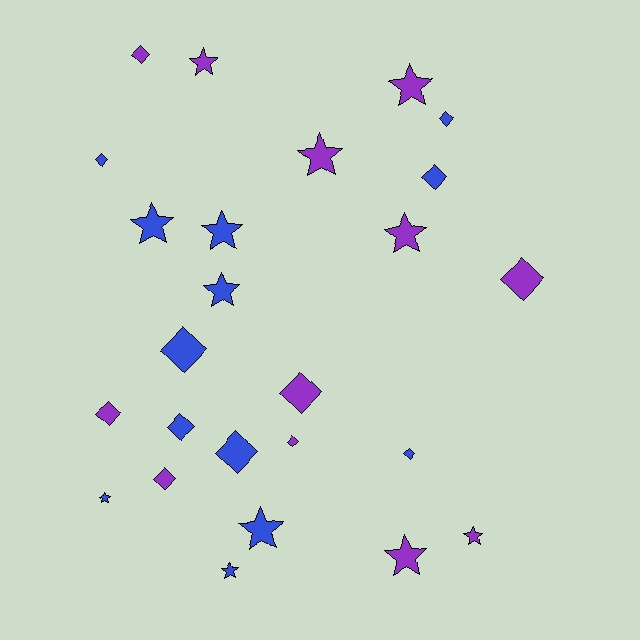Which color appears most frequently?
Blue, with 13 objects.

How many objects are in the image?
There are 25 objects.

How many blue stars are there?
There are 6 blue stars.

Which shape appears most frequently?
Diamond, with 13 objects.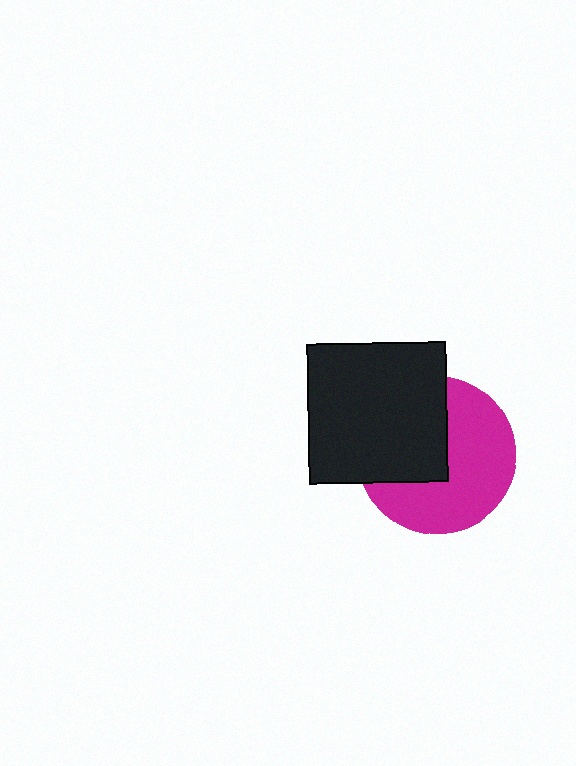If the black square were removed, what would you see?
You would see the complete magenta circle.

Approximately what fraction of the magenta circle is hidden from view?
Roughly 42% of the magenta circle is hidden behind the black square.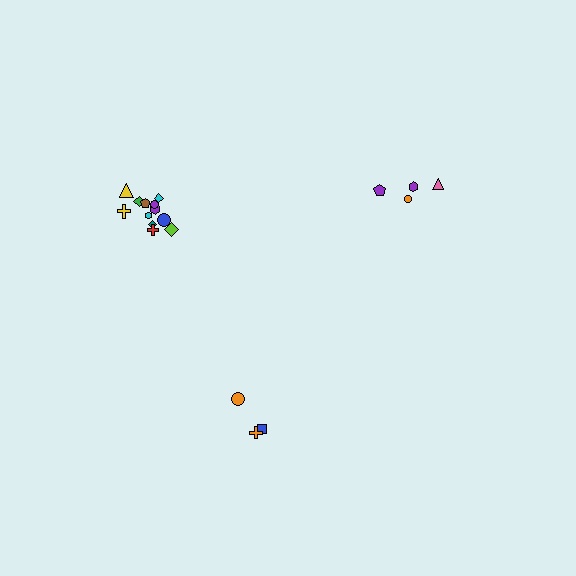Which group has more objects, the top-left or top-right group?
The top-left group.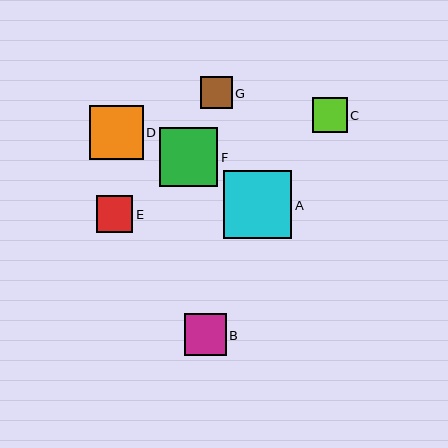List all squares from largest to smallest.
From largest to smallest: A, F, D, B, E, C, G.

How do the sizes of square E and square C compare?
Square E and square C are approximately the same size.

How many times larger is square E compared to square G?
Square E is approximately 1.2 times the size of square G.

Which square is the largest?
Square A is the largest with a size of approximately 68 pixels.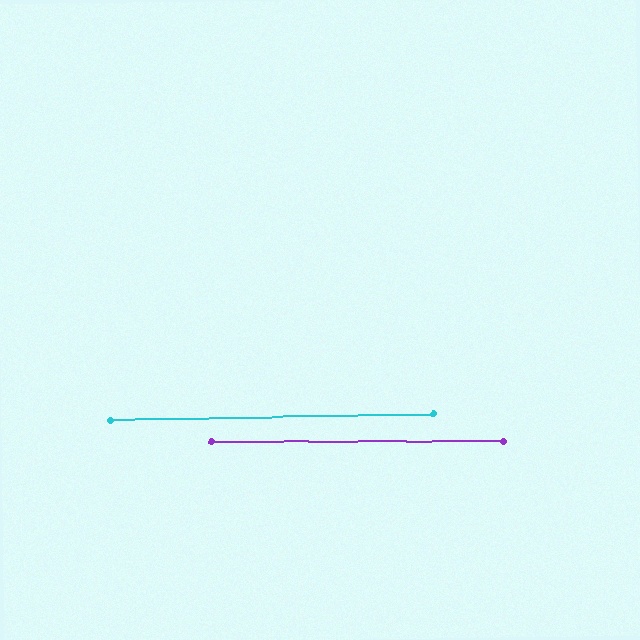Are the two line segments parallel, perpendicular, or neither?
Parallel — their directions differ by only 0.9°.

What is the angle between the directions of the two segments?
Approximately 1 degree.